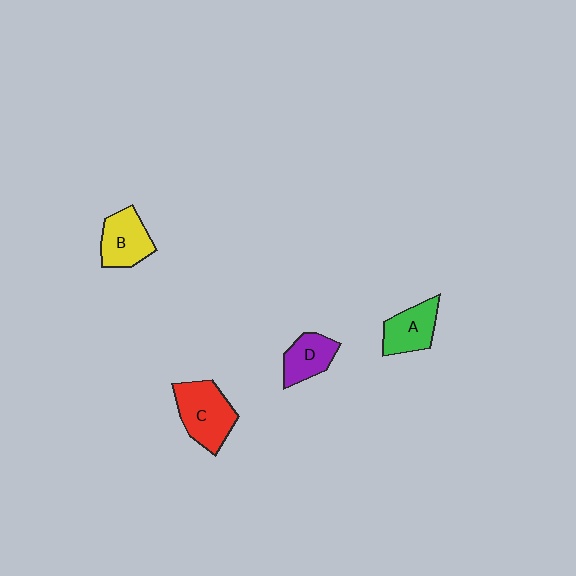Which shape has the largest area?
Shape C (red).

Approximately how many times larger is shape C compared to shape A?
Approximately 1.4 times.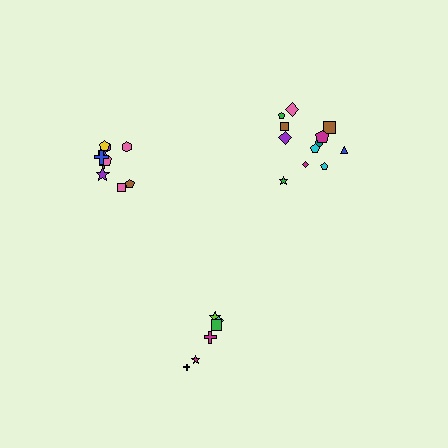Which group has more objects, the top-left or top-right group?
The top-right group.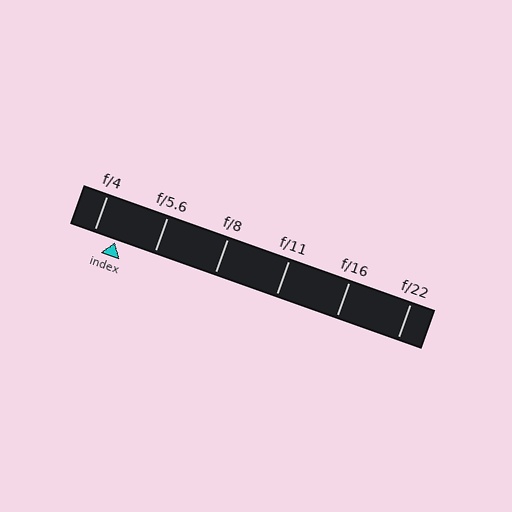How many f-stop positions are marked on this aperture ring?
There are 6 f-stop positions marked.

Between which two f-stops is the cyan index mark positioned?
The index mark is between f/4 and f/5.6.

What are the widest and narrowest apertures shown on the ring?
The widest aperture shown is f/4 and the narrowest is f/22.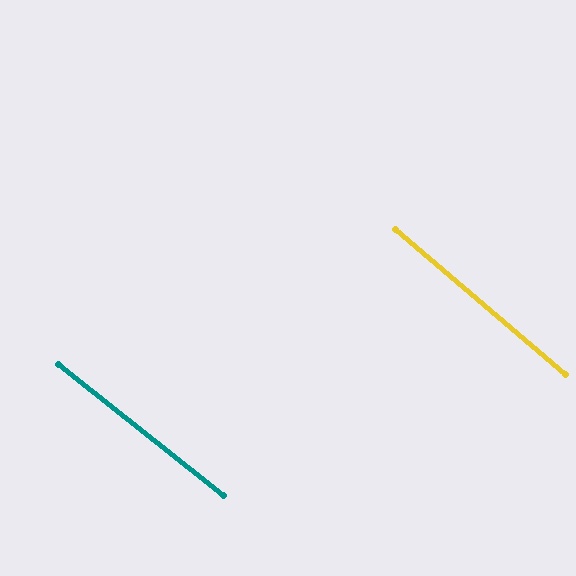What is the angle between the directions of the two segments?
Approximately 2 degrees.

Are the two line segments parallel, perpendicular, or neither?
Parallel — their directions differ by only 1.9°.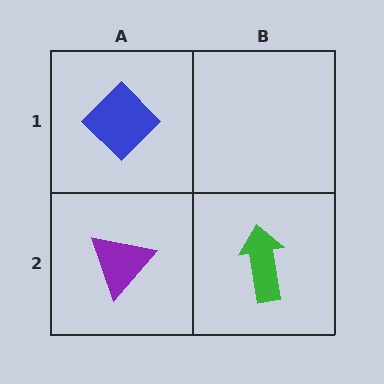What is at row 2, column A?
A purple triangle.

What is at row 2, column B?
A green arrow.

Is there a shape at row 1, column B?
No, that cell is empty.